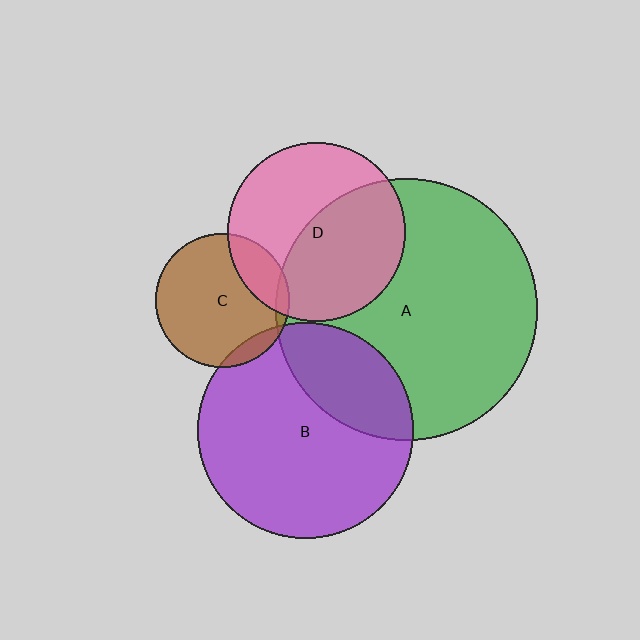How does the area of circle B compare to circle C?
Approximately 2.6 times.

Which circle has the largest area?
Circle A (green).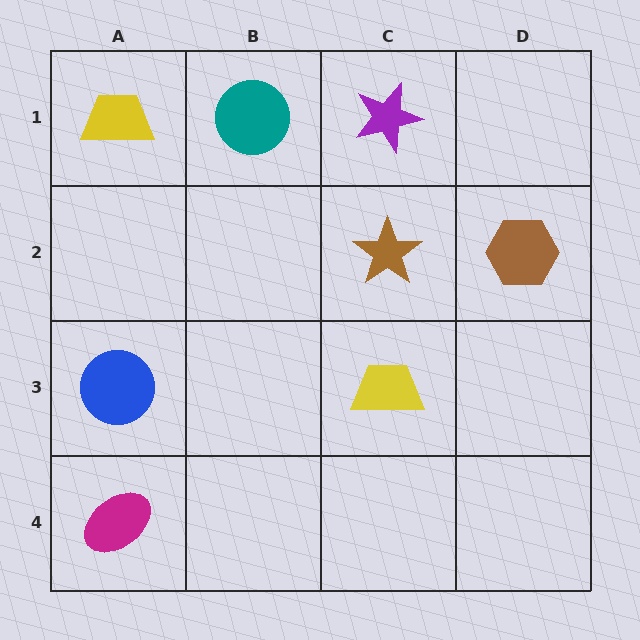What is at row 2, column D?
A brown hexagon.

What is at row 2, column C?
A brown star.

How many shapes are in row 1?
3 shapes.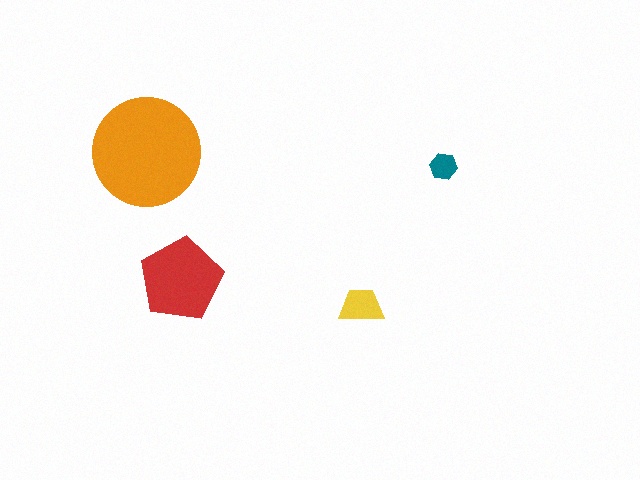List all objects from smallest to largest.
The teal hexagon, the yellow trapezoid, the red pentagon, the orange circle.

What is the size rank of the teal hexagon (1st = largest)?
4th.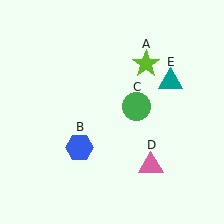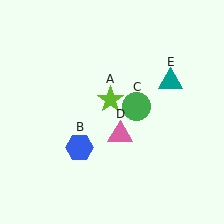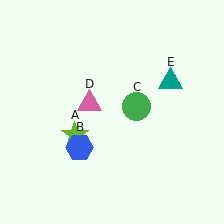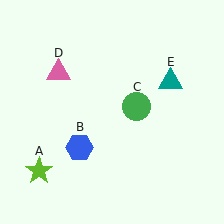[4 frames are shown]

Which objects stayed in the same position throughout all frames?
Blue hexagon (object B) and green circle (object C) and teal triangle (object E) remained stationary.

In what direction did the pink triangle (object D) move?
The pink triangle (object D) moved up and to the left.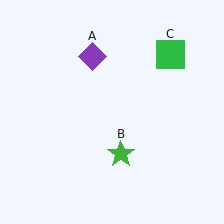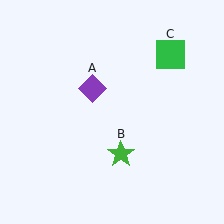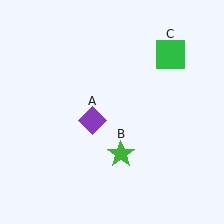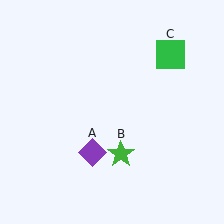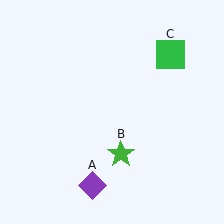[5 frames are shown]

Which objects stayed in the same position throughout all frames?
Green star (object B) and green square (object C) remained stationary.